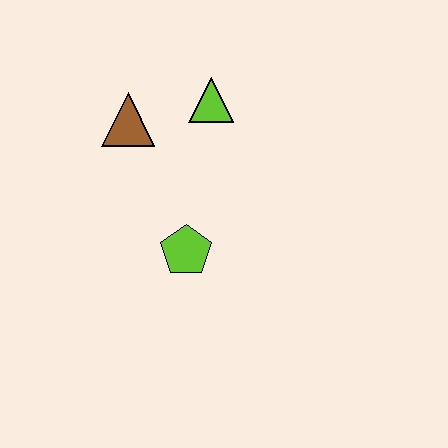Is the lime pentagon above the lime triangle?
No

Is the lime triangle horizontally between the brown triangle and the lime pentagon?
No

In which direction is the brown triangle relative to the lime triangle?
The brown triangle is to the left of the lime triangle.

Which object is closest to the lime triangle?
The brown triangle is closest to the lime triangle.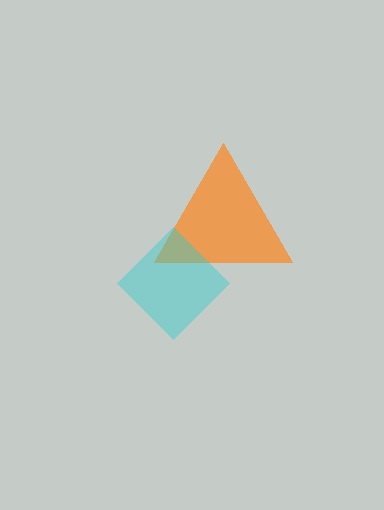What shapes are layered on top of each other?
The layered shapes are: an orange triangle, a cyan diamond.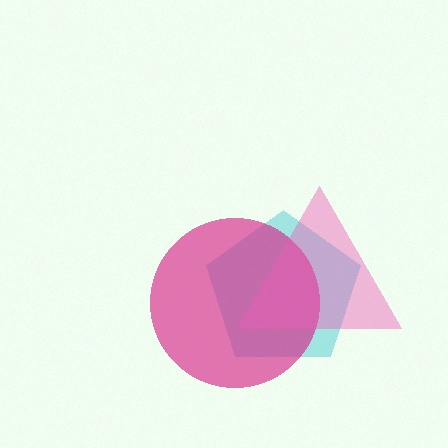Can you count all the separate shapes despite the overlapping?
Yes, there are 3 separate shapes.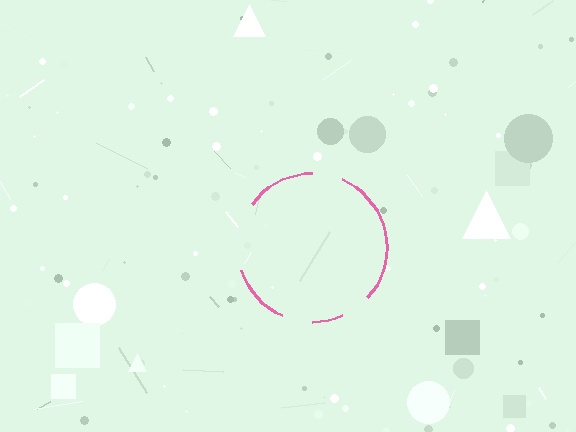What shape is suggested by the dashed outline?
The dashed outline suggests a circle.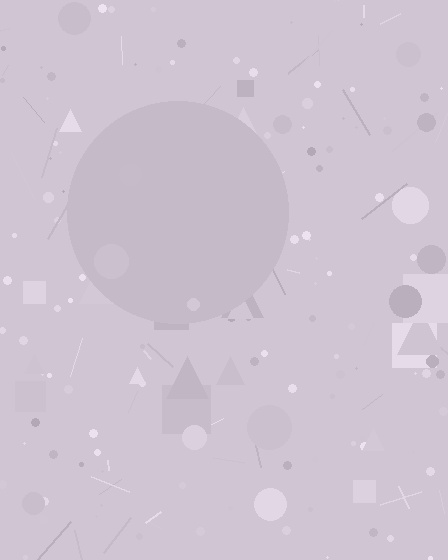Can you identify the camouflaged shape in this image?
The camouflaged shape is a circle.